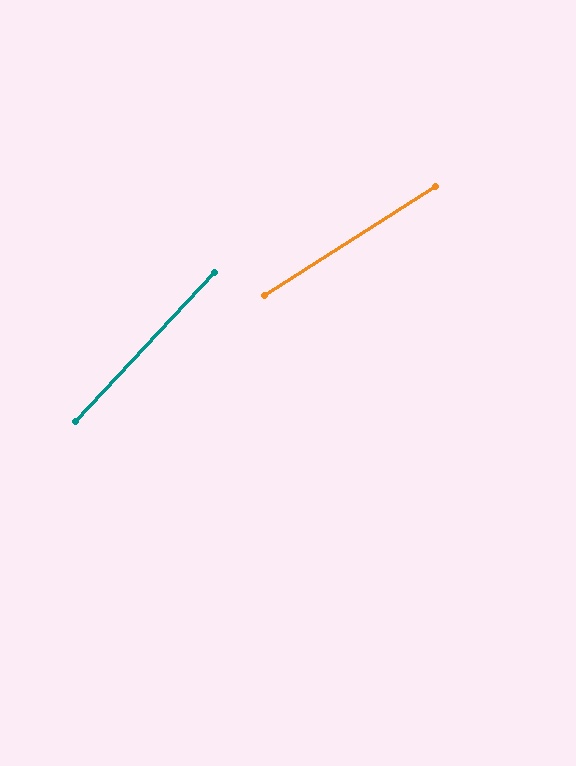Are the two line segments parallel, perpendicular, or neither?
Neither parallel nor perpendicular — they differ by about 14°.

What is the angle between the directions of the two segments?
Approximately 14 degrees.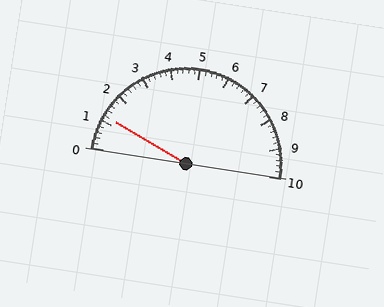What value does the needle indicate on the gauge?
The needle indicates approximately 1.2.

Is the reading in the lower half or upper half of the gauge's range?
The reading is in the lower half of the range (0 to 10).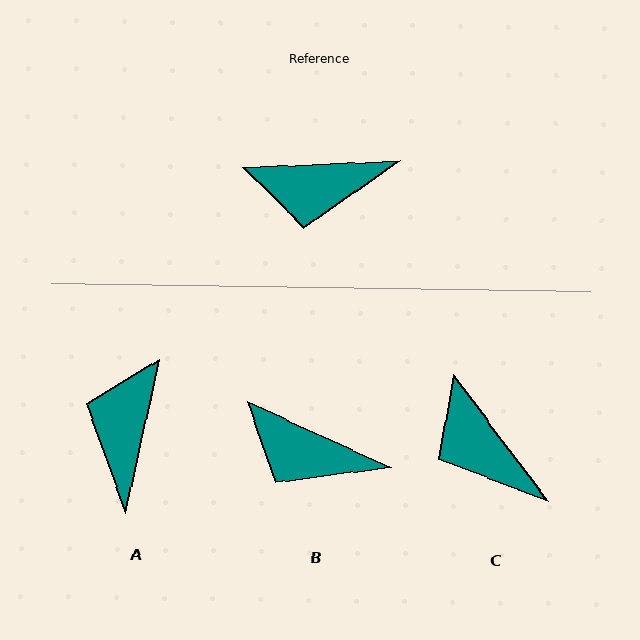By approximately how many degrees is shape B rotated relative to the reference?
Approximately 27 degrees clockwise.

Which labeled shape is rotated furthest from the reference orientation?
A, about 105 degrees away.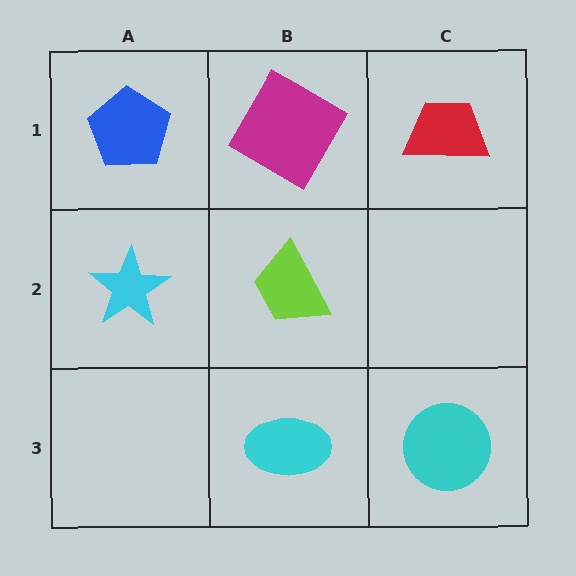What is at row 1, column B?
A magenta diamond.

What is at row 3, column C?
A cyan circle.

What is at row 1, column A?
A blue pentagon.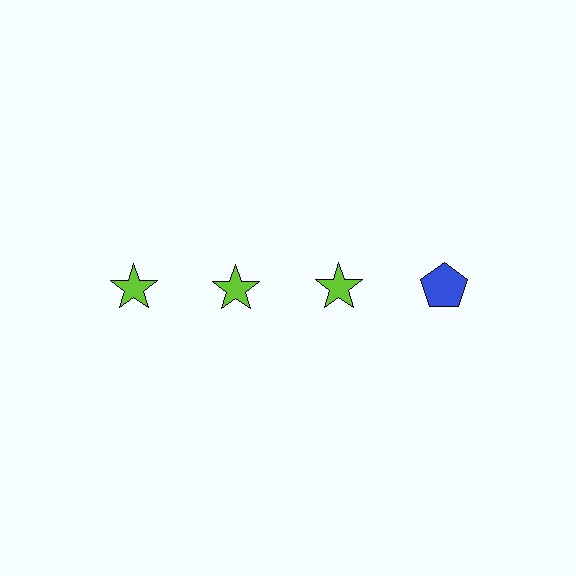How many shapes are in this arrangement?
There are 4 shapes arranged in a grid pattern.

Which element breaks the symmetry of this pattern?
The blue pentagon in the top row, second from right column breaks the symmetry. All other shapes are lime stars.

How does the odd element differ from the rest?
It differs in both color (blue instead of lime) and shape (pentagon instead of star).